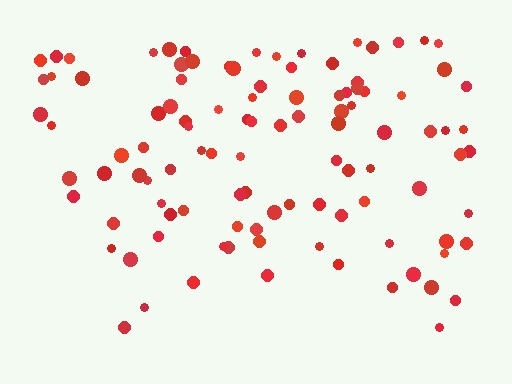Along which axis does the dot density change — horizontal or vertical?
Vertical.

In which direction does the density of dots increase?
From bottom to top, with the top side densest.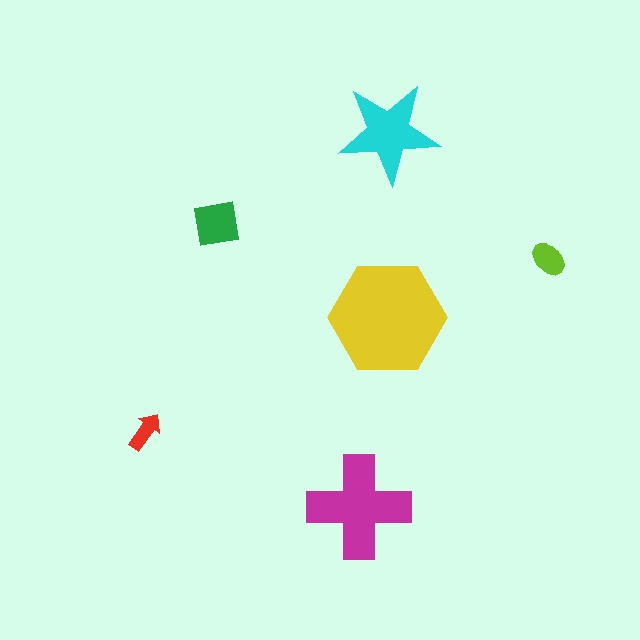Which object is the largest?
The yellow hexagon.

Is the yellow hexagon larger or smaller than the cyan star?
Larger.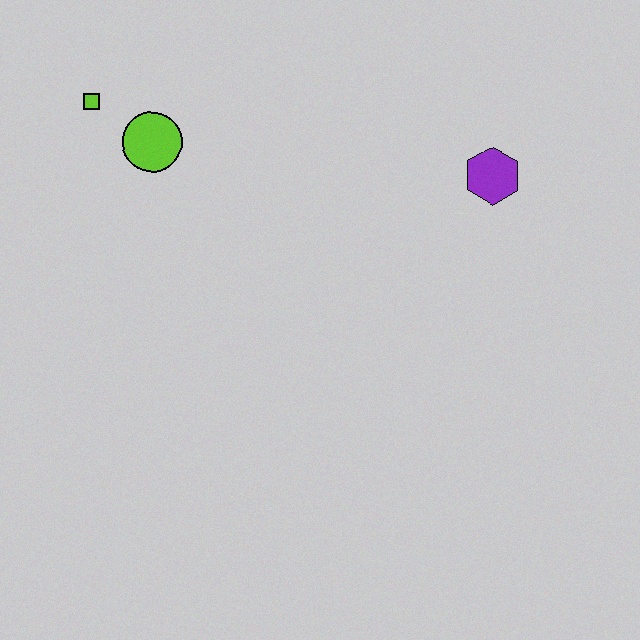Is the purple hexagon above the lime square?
No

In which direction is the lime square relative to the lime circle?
The lime square is to the left of the lime circle.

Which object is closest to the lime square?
The lime circle is closest to the lime square.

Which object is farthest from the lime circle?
The purple hexagon is farthest from the lime circle.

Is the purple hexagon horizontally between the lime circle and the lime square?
No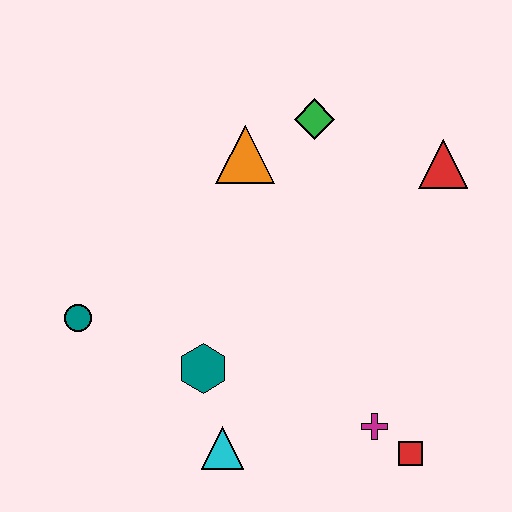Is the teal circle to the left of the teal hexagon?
Yes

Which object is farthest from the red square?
The teal circle is farthest from the red square.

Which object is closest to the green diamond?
The orange triangle is closest to the green diamond.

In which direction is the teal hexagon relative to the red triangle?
The teal hexagon is to the left of the red triangle.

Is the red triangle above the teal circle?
Yes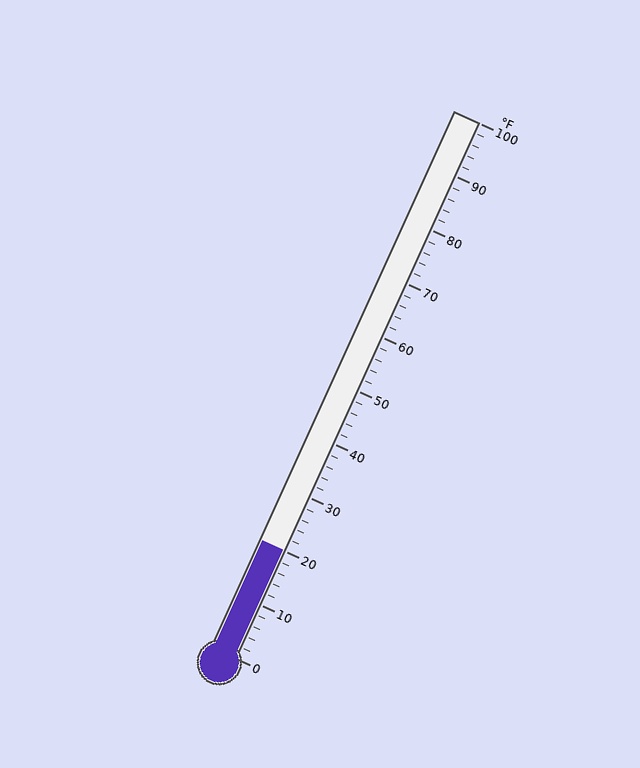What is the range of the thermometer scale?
The thermometer scale ranges from 0°F to 100°F.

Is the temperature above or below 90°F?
The temperature is below 90°F.